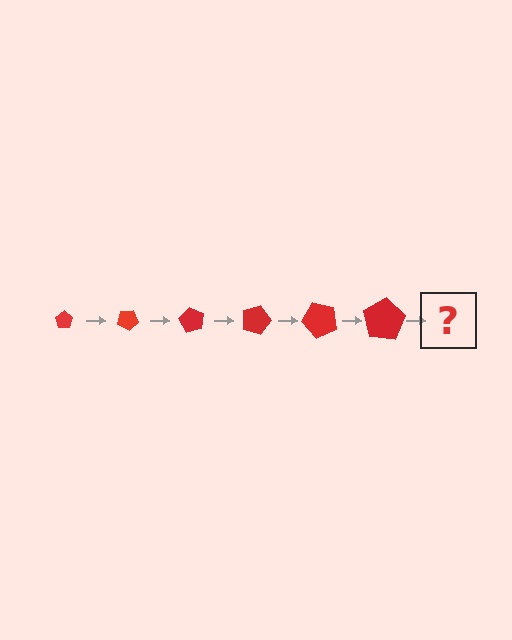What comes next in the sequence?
The next element should be a pentagon, larger than the previous one and rotated 180 degrees from the start.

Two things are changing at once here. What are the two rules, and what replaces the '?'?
The two rules are that the pentagon grows larger each step and it rotates 30 degrees each step. The '?' should be a pentagon, larger than the previous one and rotated 180 degrees from the start.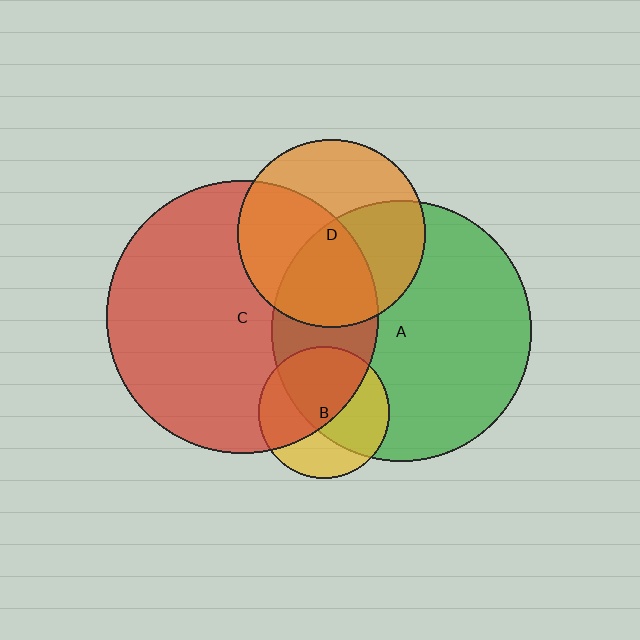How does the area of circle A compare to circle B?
Approximately 3.9 times.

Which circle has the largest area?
Circle C (red).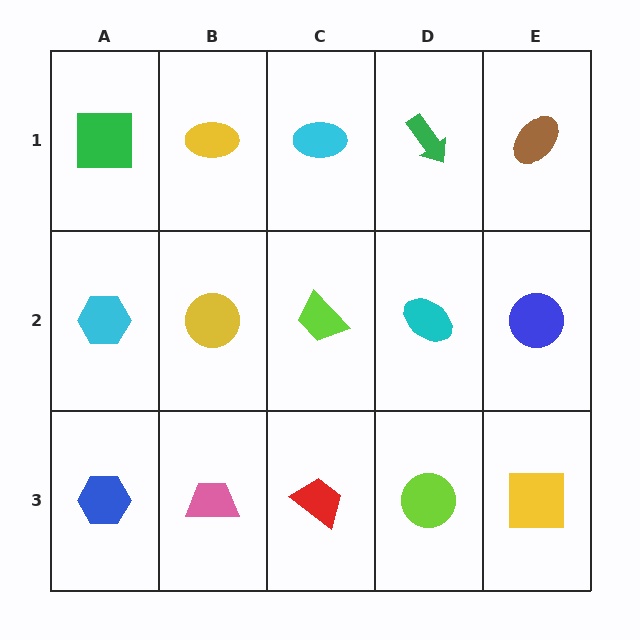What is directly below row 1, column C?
A lime trapezoid.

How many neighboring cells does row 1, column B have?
3.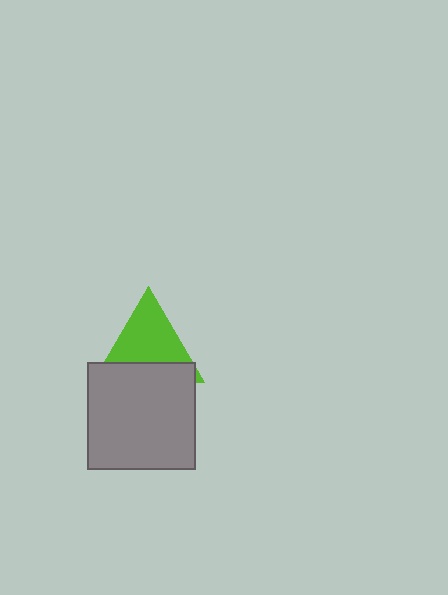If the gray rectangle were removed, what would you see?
You would see the complete lime triangle.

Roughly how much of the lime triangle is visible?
About half of it is visible (roughly 62%).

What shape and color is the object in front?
The object in front is a gray rectangle.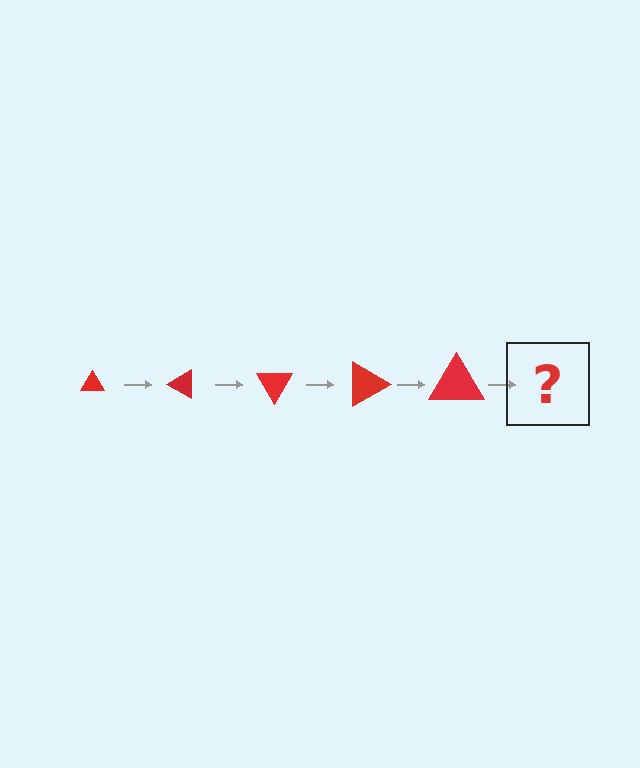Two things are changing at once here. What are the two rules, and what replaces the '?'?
The two rules are that the triangle grows larger each step and it rotates 30 degrees each step. The '?' should be a triangle, larger than the previous one and rotated 150 degrees from the start.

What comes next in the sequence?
The next element should be a triangle, larger than the previous one and rotated 150 degrees from the start.